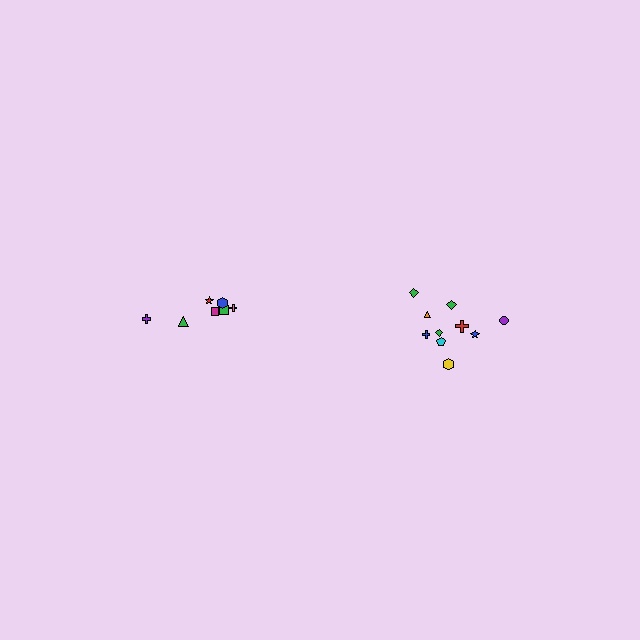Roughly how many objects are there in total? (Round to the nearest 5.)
Roughly 15 objects in total.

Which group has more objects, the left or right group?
The right group.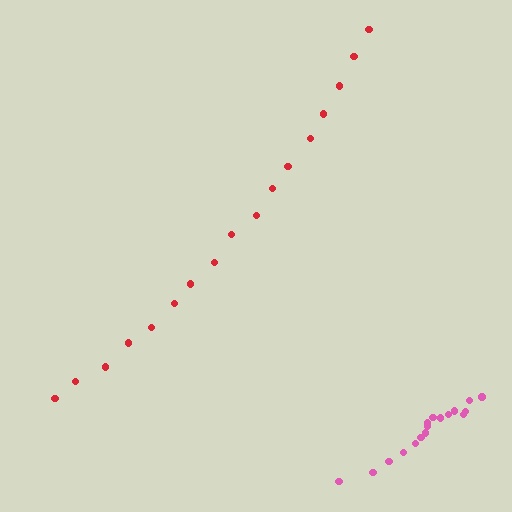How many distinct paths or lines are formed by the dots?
There are 2 distinct paths.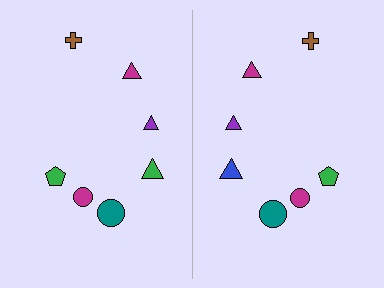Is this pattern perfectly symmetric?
No, the pattern is not perfectly symmetric. The blue triangle on the right side breaks the symmetry — its mirror counterpart is green.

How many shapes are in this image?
There are 14 shapes in this image.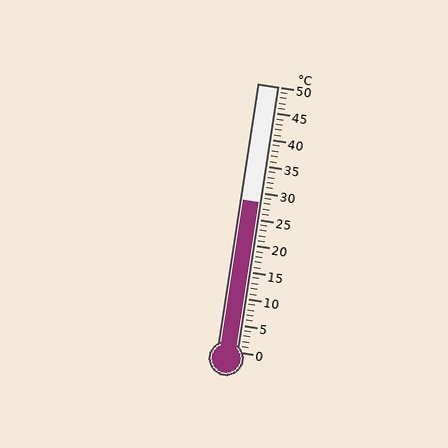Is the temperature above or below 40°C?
The temperature is below 40°C.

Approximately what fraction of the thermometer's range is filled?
The thermometer is filled to approximately 55% of its range.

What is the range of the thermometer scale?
The thermometer scale ranges from 0°C to 50°C.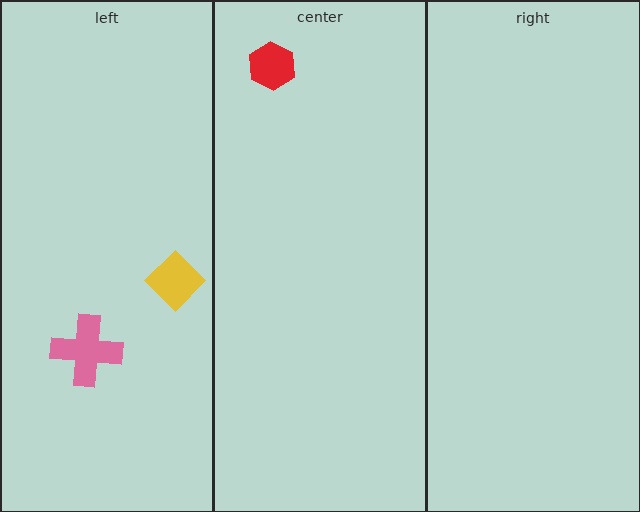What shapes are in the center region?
The red hexagon.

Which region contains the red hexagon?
The center region.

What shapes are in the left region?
The yellow diamond, the pink cross.